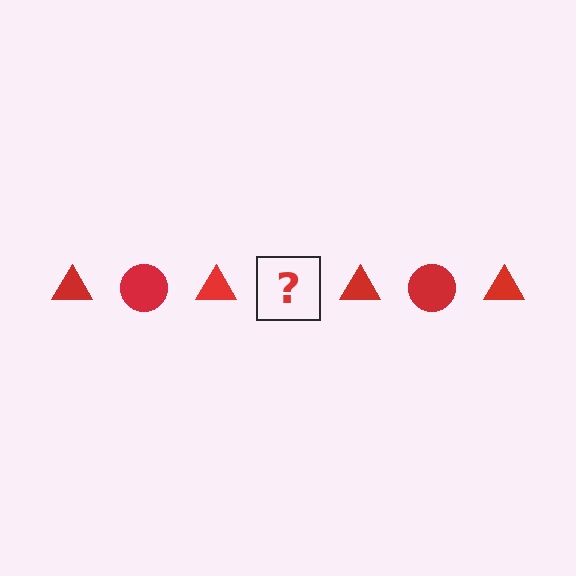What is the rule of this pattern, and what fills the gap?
The rule is that the pattern cycles through triangle, circle shapes in red. The gap should be filled with a red circle.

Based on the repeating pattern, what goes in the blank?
The blank should be a red circle.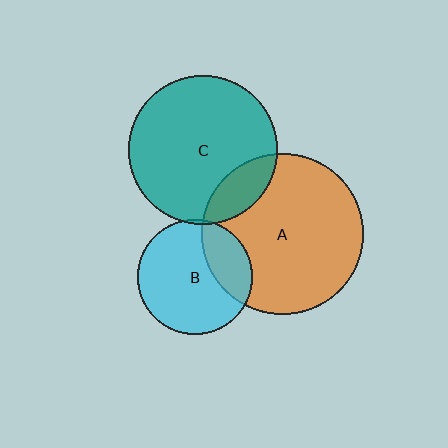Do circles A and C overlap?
Yes.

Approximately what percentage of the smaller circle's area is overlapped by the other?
Approximately 15%.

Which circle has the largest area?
Circle A (orange).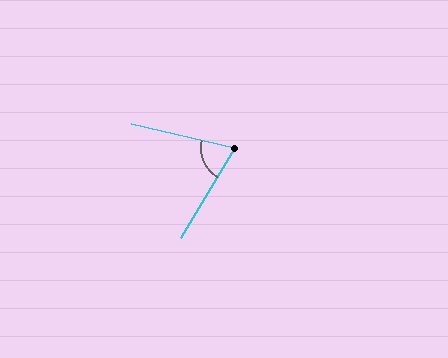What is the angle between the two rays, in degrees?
Approximately 72 degrees.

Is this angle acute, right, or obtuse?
It is acute.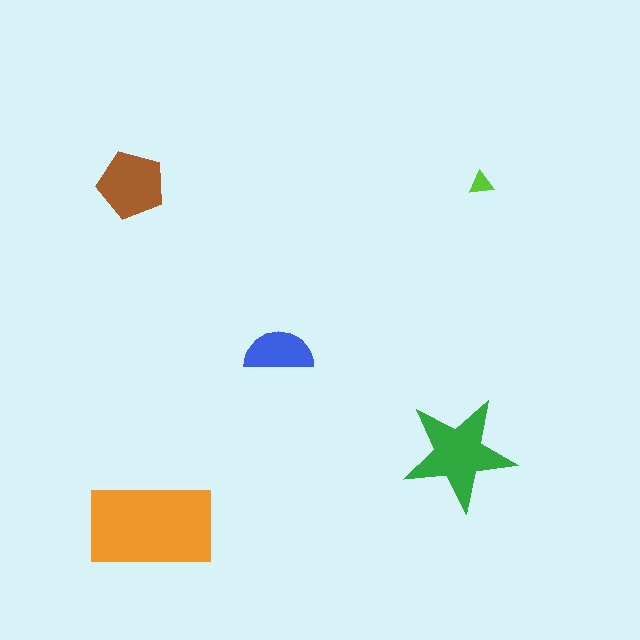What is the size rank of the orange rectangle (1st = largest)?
1st.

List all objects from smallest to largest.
The lime triangle, the blue semicircle, the brown pentagon, the green star, the orange rectangle.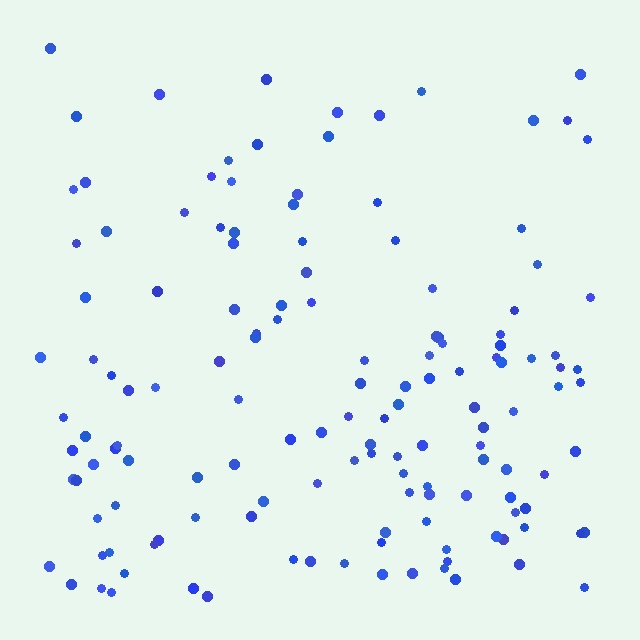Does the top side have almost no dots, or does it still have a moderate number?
Still a moderate number, just noticeably fewer than the bottom.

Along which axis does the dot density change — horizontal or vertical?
Vertical.